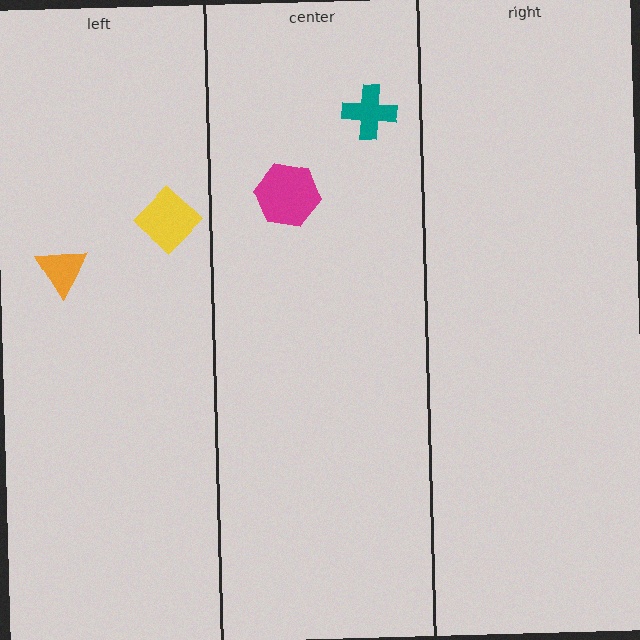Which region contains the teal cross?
The center region.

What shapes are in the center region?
The magenta hexagon, the teal cross.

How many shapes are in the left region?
2.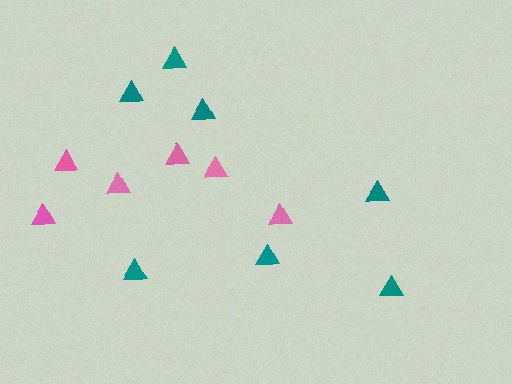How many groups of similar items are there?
There are 2 groups: one group of teal triangles (7) and one group of pink triangles (6).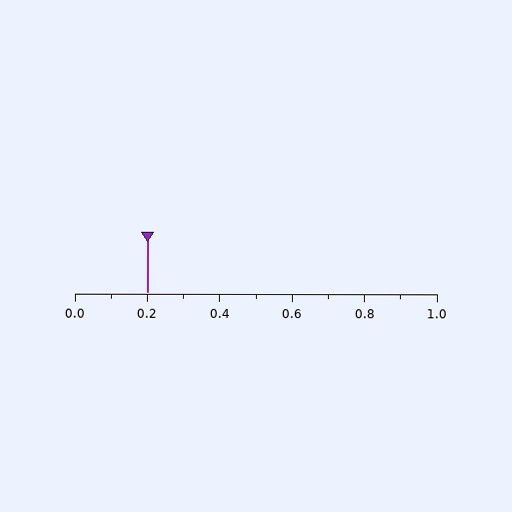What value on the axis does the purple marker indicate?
The marker indicates approximately 0.2.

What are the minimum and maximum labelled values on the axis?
The axis runs from 0.0 to 1.0.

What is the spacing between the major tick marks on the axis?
The major ticks are spaced 0.2 apart.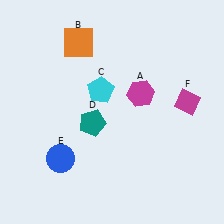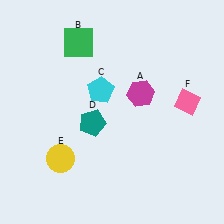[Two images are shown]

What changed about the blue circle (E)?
In Image 1, E is blue. In Image 2, it changed to yellow.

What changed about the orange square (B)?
In Image 1, B is orange. In Image 2, it changed to green.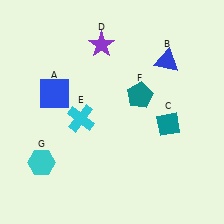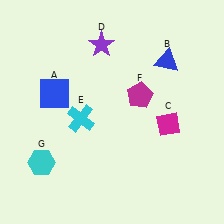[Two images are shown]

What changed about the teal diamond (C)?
In Image 1, C is teal. In Image 2, it changed to magenta.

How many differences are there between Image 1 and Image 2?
There are 2 differences between the two images.